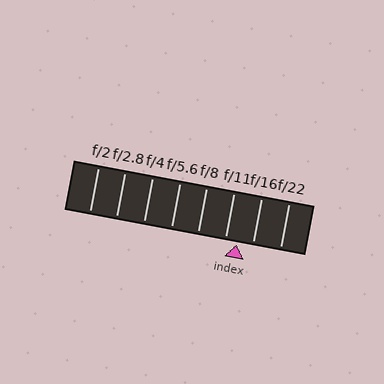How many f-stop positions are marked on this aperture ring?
There are 8 f-stop positions marked.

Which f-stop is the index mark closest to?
The index mark is closest to f/11.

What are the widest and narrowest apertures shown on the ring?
The widest aperture shown is f/2 and the narrowest is f/22.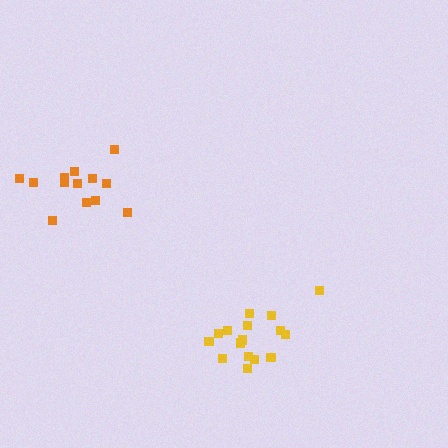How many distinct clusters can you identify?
There are 2 distinct clusters.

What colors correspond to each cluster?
The clusters are colored: orange, yellow.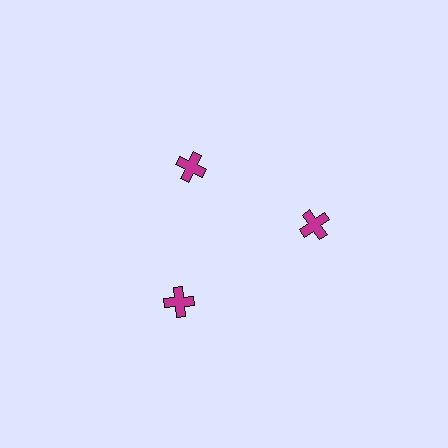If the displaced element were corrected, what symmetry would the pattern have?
It would have 3-fold rotational symmetry — the pattern would map onto itself every 120 degrees.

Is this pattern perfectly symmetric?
No. The 3 magenta crosses are arranged in a ring, but one element near the 11 o'clock position is pulled inward toward the center, breaking the 3-fold rotational symmetry.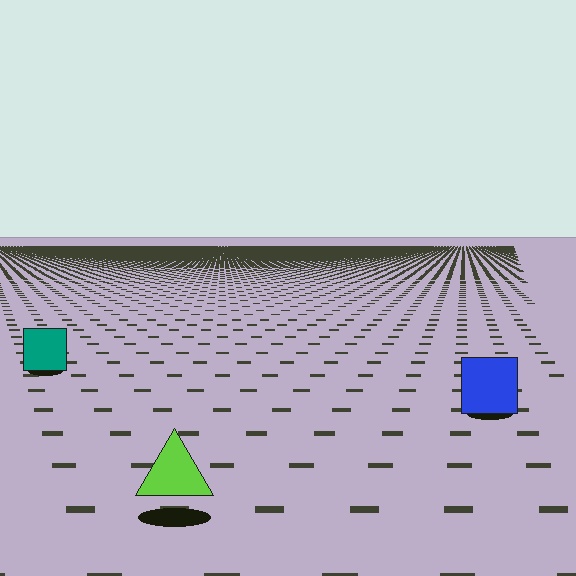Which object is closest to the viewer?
The lime triangle is closest. The texture marks near it are larger and more spread out.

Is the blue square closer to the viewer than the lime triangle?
No. The lime triangle is closer — you can tell from the texture gradient: the ground texture is coarser near it.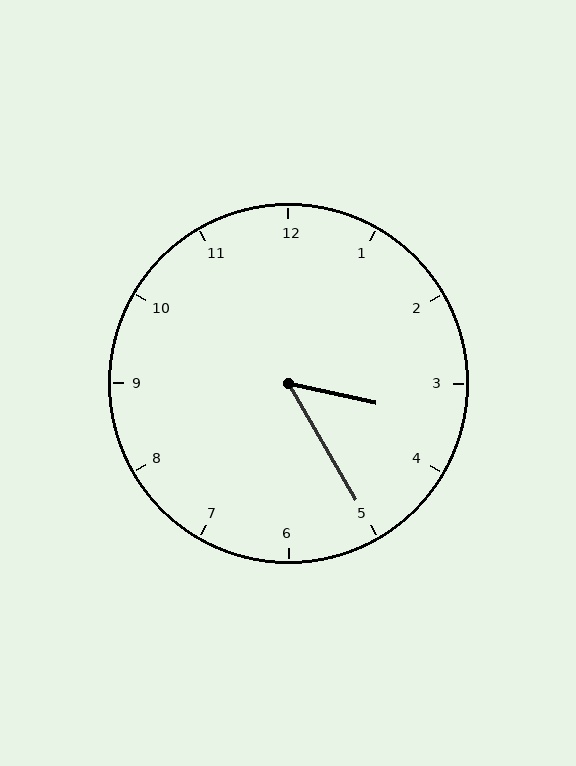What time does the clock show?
3:25.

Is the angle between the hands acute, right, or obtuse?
It is acute.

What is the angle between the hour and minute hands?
Approximately 48 degrees.